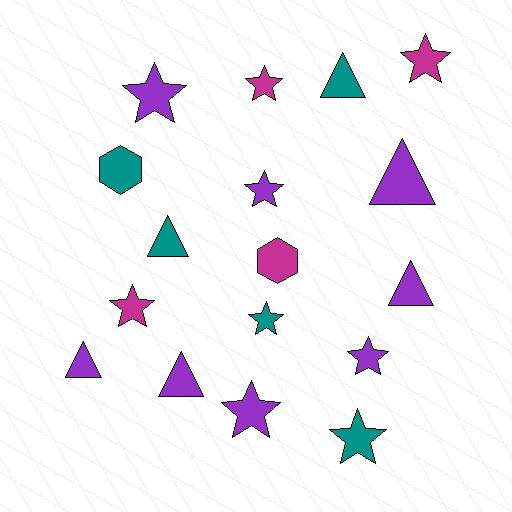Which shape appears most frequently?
Star, with 9 objects.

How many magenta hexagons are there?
There is 1 magenta hexagon.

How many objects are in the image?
There are 17 objects.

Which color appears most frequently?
Purple, with 8 objects.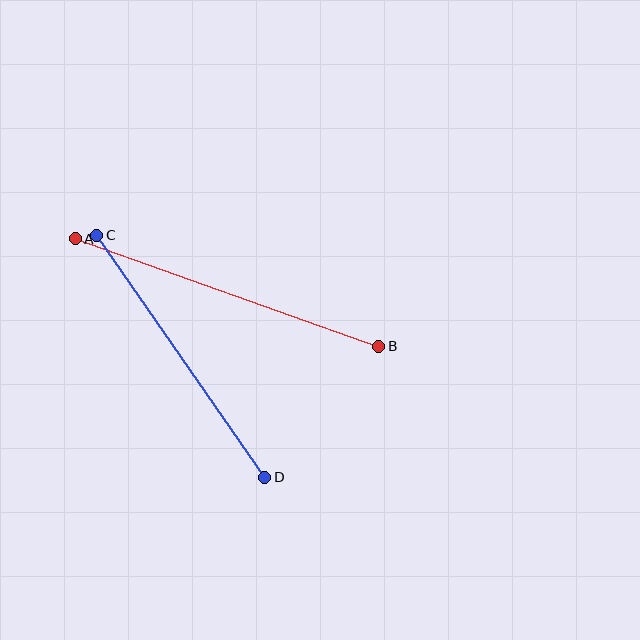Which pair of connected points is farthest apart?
Points A and B are farthest apart.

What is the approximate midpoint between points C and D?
The midpoint is at approximately (181, 356) pixels.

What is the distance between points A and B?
The distance is approximately 322 pixels.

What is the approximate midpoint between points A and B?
The midpoint is at approximately (227, 293) pixels.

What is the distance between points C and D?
The distance is approximately 295 pixels.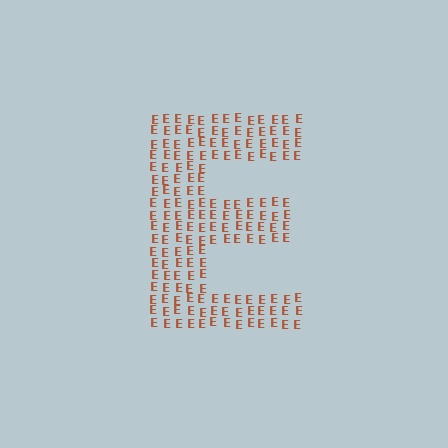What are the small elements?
The small elements are letter E's.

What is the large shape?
The large shape is the letter E.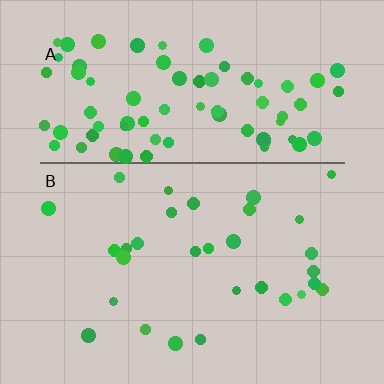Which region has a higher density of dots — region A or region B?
A (the top).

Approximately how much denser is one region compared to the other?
Approximately 2.7× — region A over region B.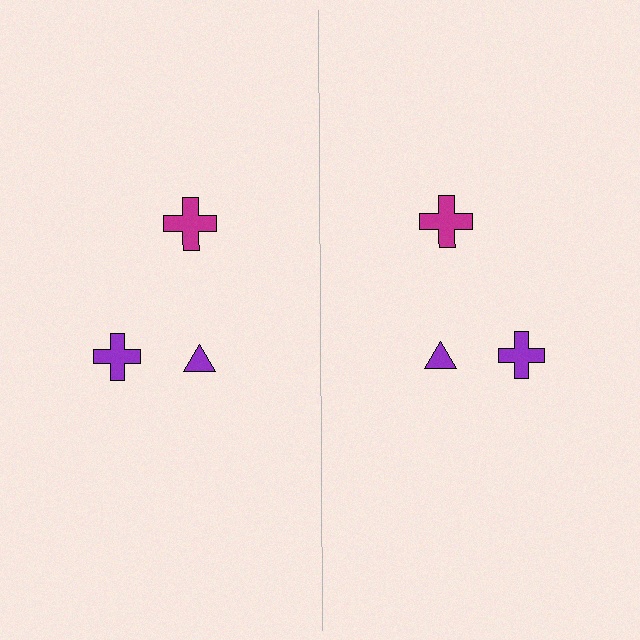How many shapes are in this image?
There are 6 shapes in this image.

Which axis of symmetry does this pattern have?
The pattern has a vertical axis of symmetry running through the center of the image.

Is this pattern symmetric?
Yes, this pattern has bilateral (reflection) symmetry.